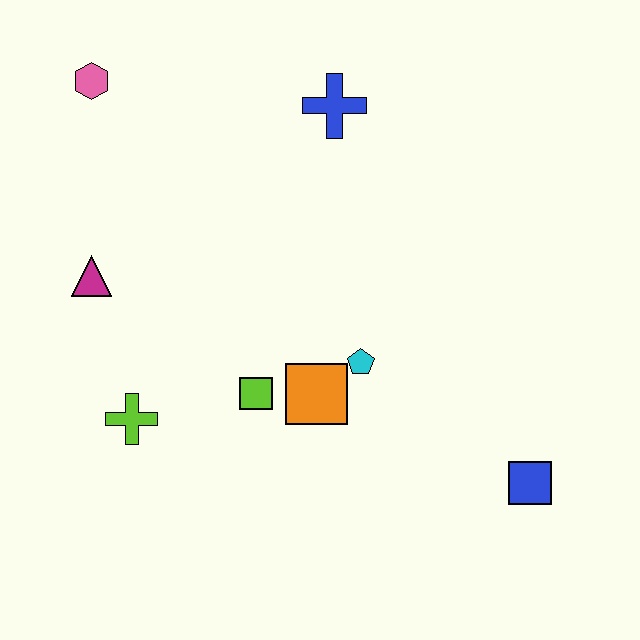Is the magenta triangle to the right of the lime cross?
No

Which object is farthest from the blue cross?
The blue square is farthest from the blue cross.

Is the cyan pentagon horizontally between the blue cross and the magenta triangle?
No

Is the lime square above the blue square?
Yes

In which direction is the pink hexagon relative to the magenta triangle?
The pink hexagon is above the magenta triangle.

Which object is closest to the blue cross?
The pink hexagon is closest to the blue cross.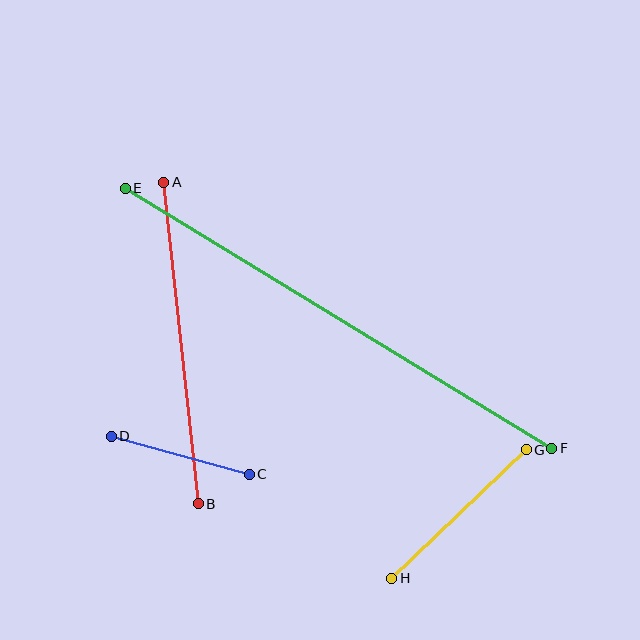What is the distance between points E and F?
The distance is approximately 499 pixels.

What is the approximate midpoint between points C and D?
The midpoint is at approximately (180, 455) pixels.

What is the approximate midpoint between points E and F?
The midpoint is at approximately (339, 318) pixels.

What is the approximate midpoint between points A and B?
The midpoint is at approximately (181, 343) pixels.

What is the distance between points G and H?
The distance is approximately 186 pixels.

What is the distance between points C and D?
The distance is approximately 143 pixels.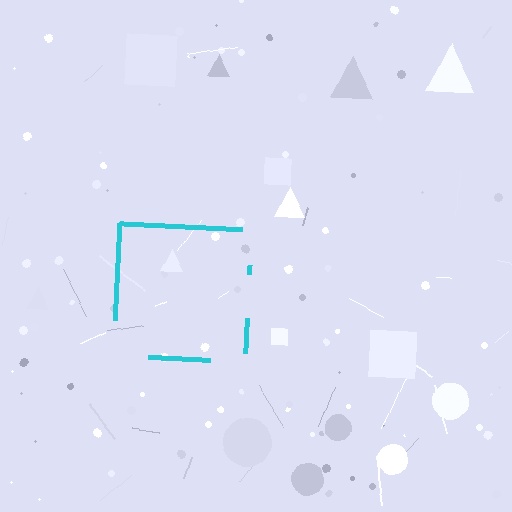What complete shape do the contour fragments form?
The contour fragments form a square.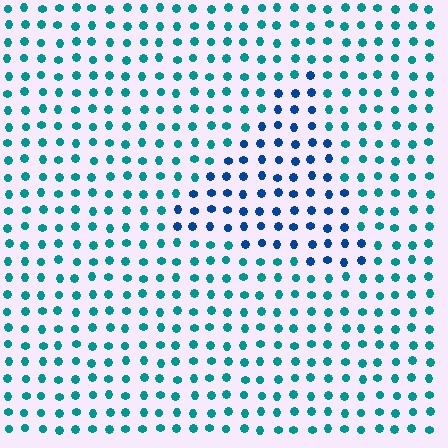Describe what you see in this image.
The image is filled with small teal elements in a uniform arrangement. A triangle-shaped region is visible where the elements are tinted to a slightly different hue, forming a subtle color boundary.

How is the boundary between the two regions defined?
The boundary is defined purely by a slight shift in hue (about 36 degrees). Spacing, size, and orientation are identical on both sides.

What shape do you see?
I see a triangle.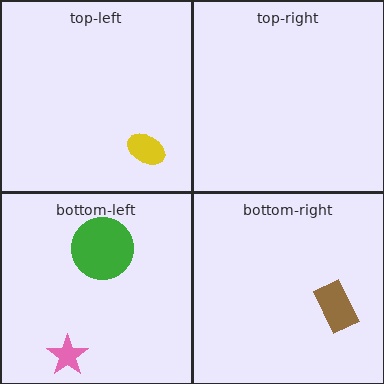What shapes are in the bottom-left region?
The pink star, the green circle.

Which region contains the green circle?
The bottom-left region.